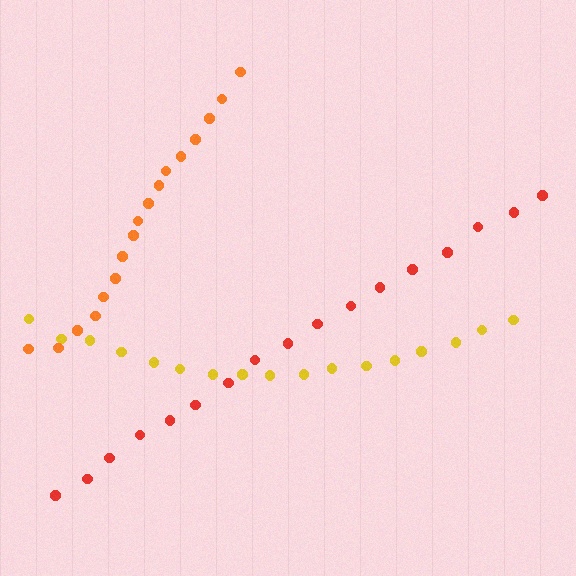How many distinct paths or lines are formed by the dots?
There are 3 distinct paths.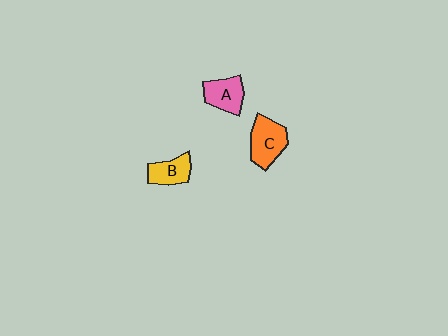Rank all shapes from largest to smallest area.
From largest to smallest: C (orange), A (pink), B (yellow).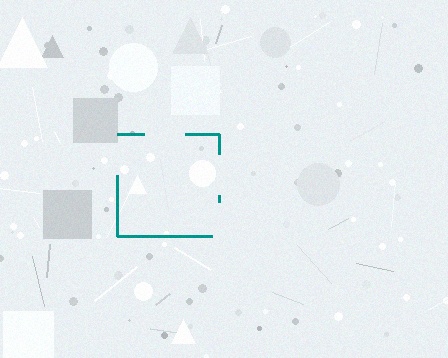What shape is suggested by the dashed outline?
The dashed outline suggests a square.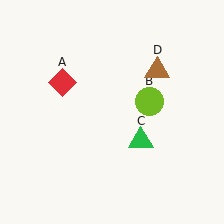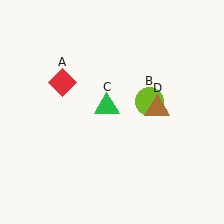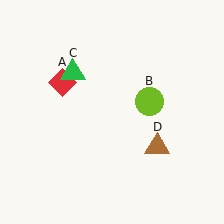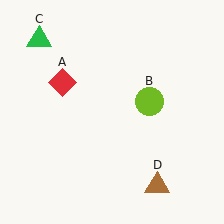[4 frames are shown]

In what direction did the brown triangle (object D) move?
The brown triangle (object D) moved down.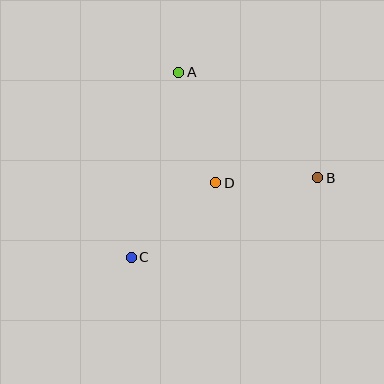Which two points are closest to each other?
Points B and D are closest to each other.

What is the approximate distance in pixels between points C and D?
The distance between C and D is approximately 113 pixels.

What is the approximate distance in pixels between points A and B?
The distance between A and B is approximately 175 pixels.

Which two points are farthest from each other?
Points B and C are farthest from each other.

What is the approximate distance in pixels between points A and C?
The distance between A and C is approximately 191 pixels.